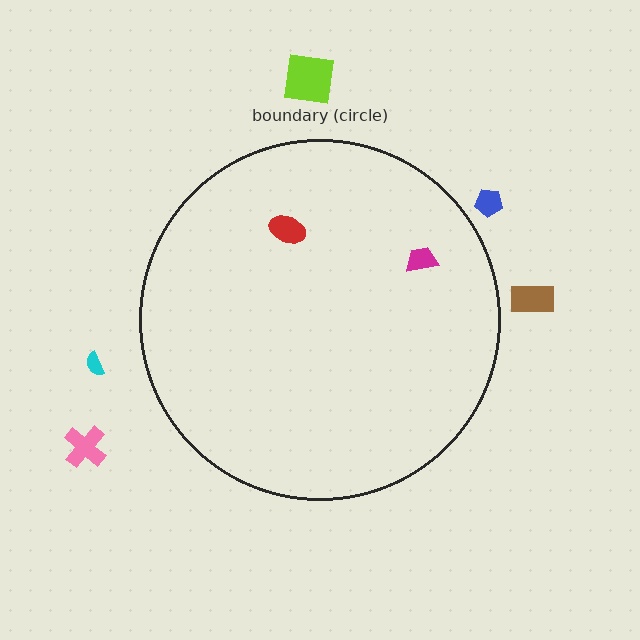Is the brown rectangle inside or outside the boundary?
Outside.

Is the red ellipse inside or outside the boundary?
Inside.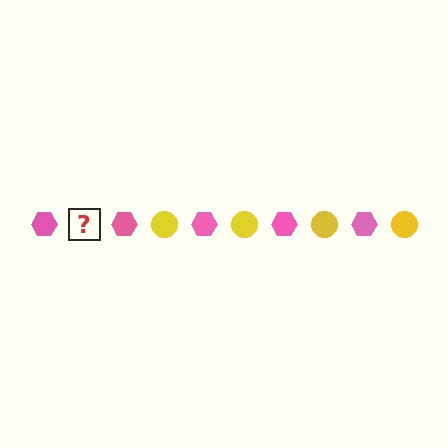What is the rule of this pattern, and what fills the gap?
The rule is that the pattern alternates between pink hexagon and yellow circle. The gap should be filled with a yellow circle.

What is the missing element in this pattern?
The missing element is a yellow circle.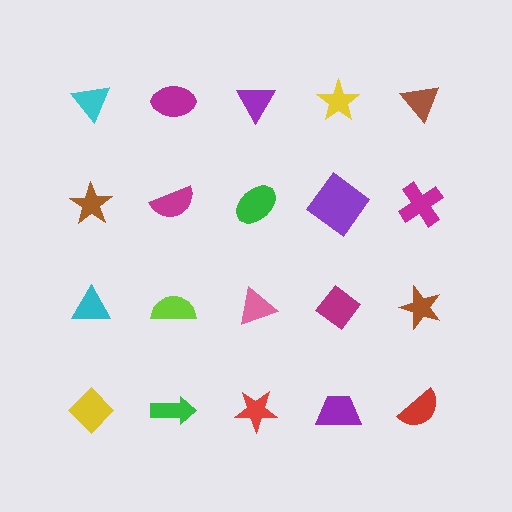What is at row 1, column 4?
A yellow star.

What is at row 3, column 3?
A pink triangle.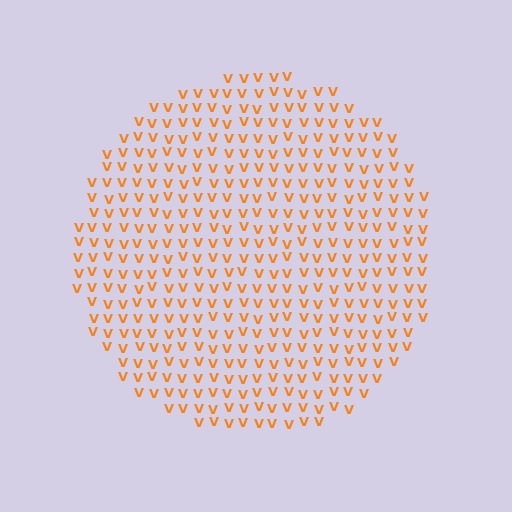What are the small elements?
The small elements are letter V's.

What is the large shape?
The large shape is a circle.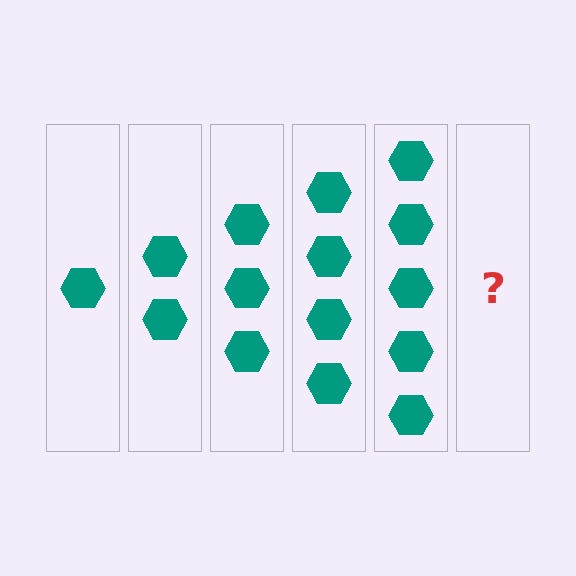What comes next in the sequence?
The next element should be 6 hexagons.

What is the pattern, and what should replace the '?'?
The pattern is that each step adds one more hexagon. The '?' should be 6 hexagons.